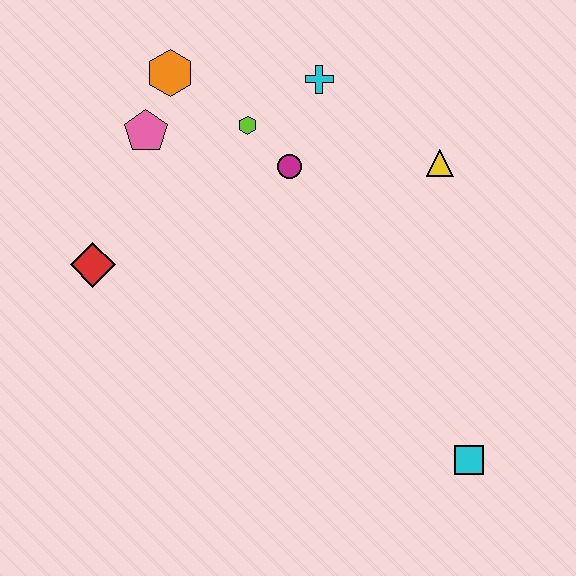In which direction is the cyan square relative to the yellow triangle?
The cyan square is below the yellow triangle.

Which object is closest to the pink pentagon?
The orange hexagon is closest to the pink pentagon.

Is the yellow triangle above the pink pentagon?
No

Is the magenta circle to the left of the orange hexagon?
No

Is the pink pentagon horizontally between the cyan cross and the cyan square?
No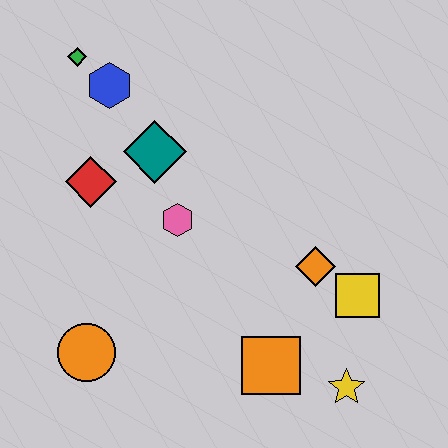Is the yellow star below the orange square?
Yes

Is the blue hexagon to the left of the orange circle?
No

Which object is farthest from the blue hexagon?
The yellow star is farthest from the blue hexagon.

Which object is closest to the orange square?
The yellow star is closest to the orange square.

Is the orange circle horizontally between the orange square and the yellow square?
No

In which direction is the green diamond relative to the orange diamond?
The green diamond is to the left of the orange diamond.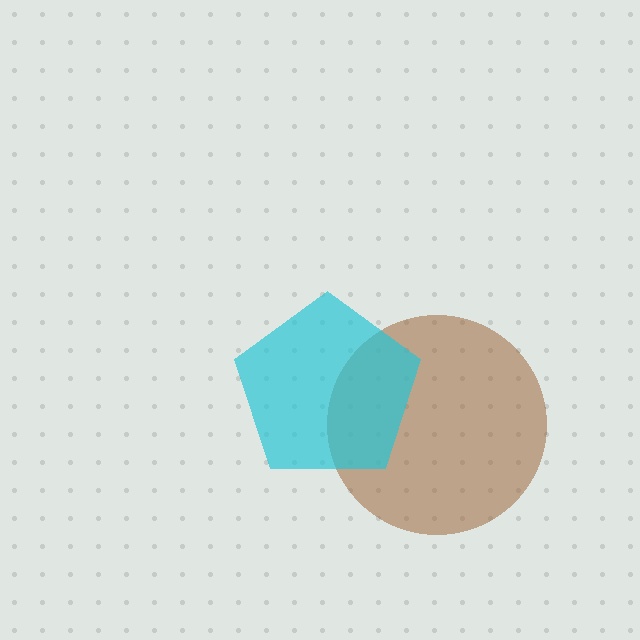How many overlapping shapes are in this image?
There are 2 overlapping shapes in the image.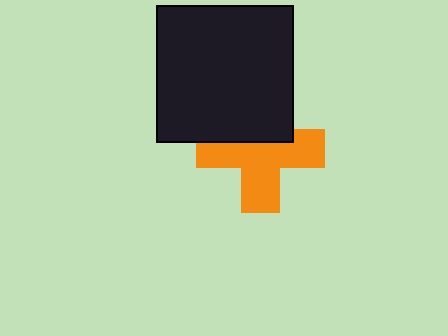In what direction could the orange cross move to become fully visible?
The orange cross could move down. That would shift it out from behind the black square entirely.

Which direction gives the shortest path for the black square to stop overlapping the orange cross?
Moving up gives the shortest separation.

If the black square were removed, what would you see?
You would see the complete orange cross.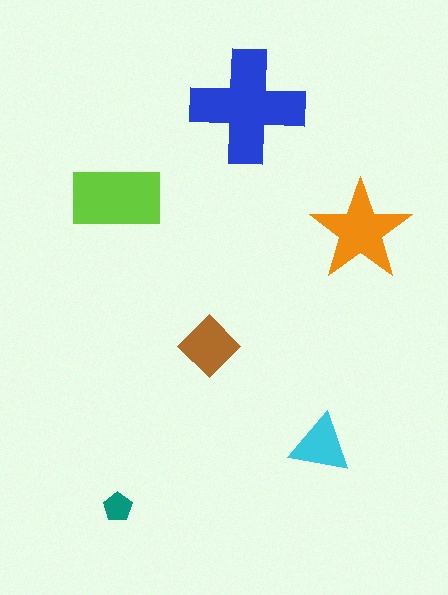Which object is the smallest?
The teal pentagon.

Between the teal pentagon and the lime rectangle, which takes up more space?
The lime rectangle.